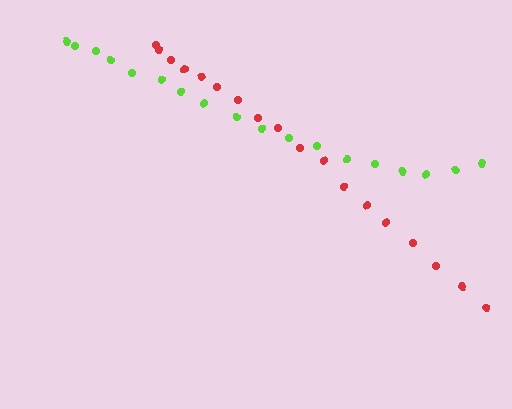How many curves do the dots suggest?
There are 2 distinct paths.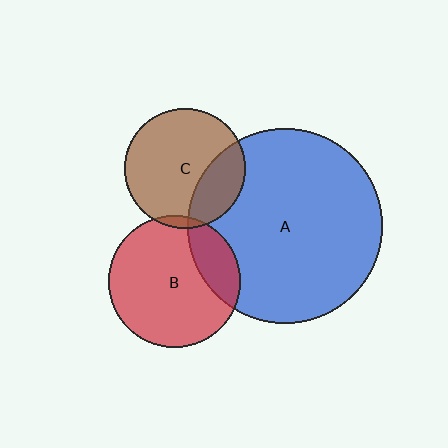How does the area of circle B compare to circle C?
Approximately 1.2 times.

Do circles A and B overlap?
Yes.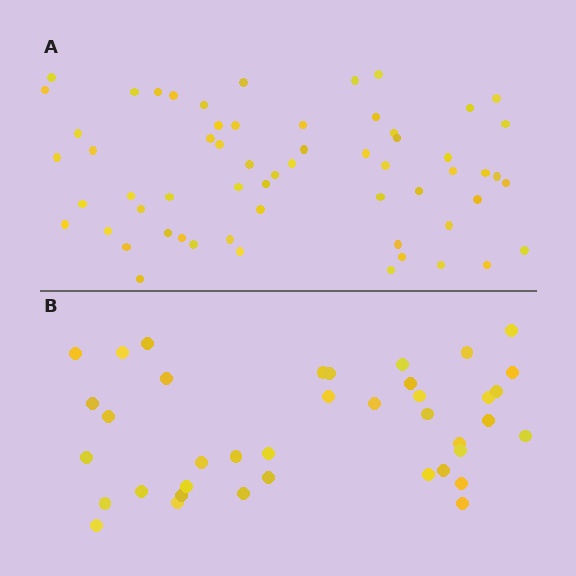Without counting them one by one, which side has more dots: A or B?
Region A (the top region) has more dots.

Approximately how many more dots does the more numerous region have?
Region A has approximately 20 more dots than region B.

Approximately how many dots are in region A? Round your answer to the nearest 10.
About 60 dots.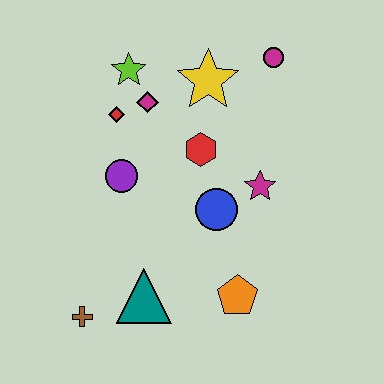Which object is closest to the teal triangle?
The brown cross is closest to the teal triangle.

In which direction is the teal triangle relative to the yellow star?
The teal triangle is below the yellow star.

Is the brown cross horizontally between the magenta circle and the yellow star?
No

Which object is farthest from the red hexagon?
The brown cross is farthest from the red hexagon.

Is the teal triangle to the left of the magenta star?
Yes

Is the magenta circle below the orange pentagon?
No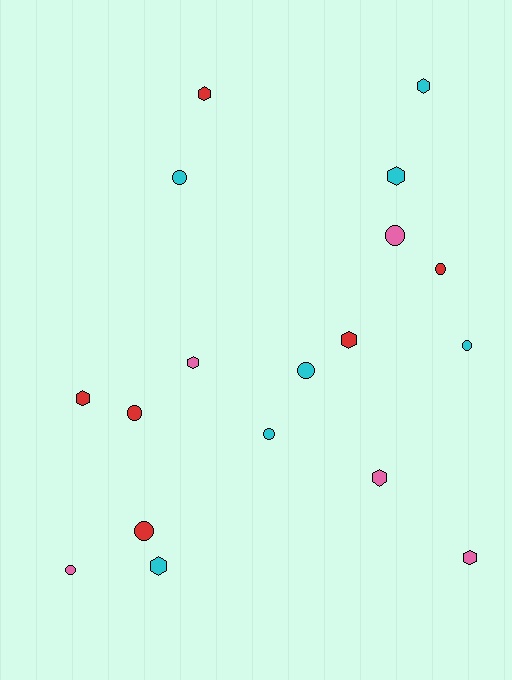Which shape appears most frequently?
Circle, with 9 objects.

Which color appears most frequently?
Cyan, with 7 objects.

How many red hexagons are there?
There are 3 red hexagons.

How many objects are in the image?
There are 18 objects.